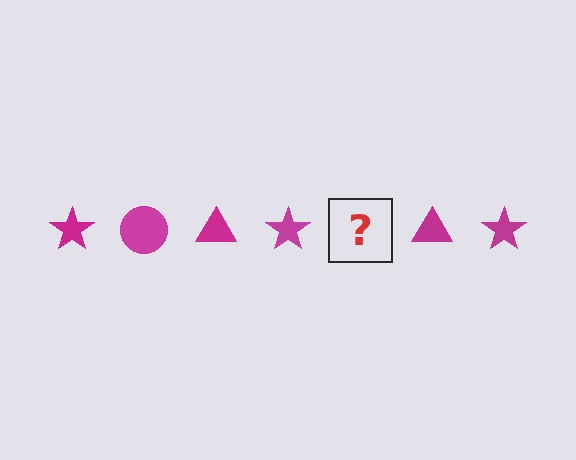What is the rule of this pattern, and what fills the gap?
The rule is that the pattern cycles through star, circle, triangle shapes in magenta. The gap should be filled with a magenta circle.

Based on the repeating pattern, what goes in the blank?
The blank should be a magenta circle.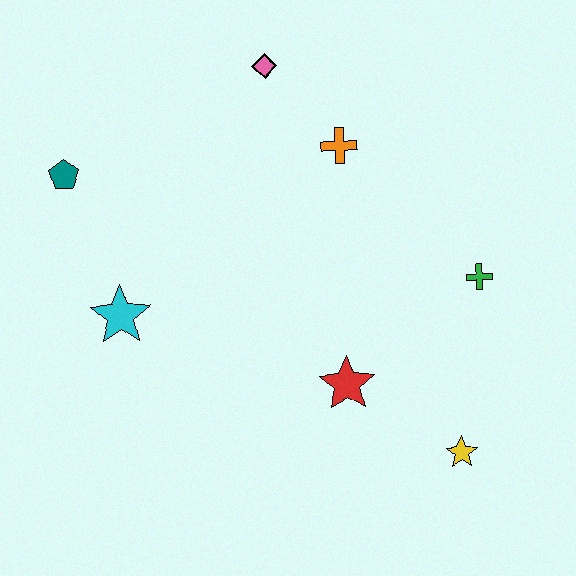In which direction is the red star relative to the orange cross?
The red star is below the orange cross.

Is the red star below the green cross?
Yes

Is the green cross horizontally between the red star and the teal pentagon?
No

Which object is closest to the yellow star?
The red star is closest to the yellow star.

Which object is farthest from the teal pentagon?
The yellow star is farthest from the teal pentagon.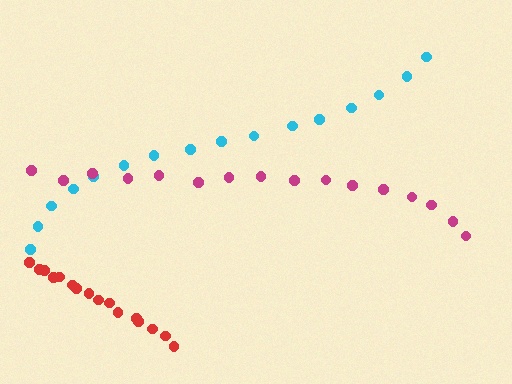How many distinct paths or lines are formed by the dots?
There are 3 distinct paths.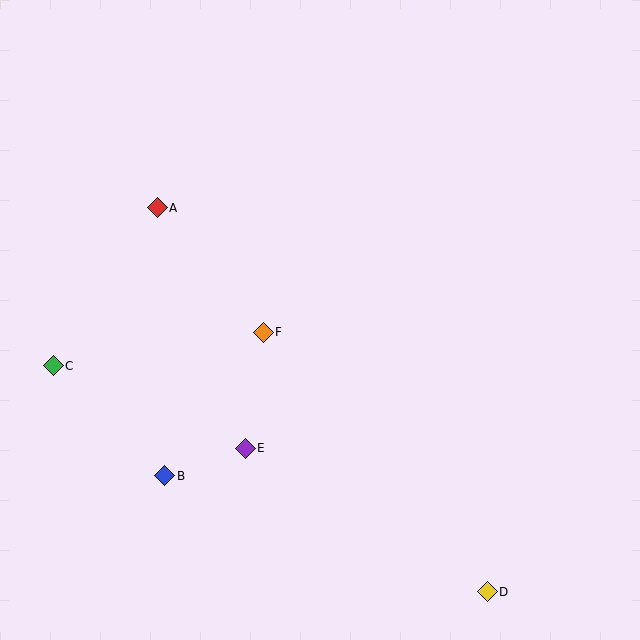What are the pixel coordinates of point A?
Point A is at (157, 208).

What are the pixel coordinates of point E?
Point E is at (245, 448).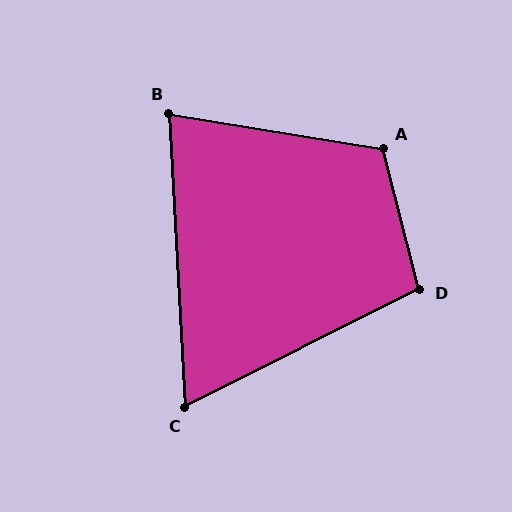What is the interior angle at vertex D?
Approximately 102 degrees (obtuse).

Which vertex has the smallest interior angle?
C, at approximately 67 degrees.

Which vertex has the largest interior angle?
A, at approximately 113 degrees.